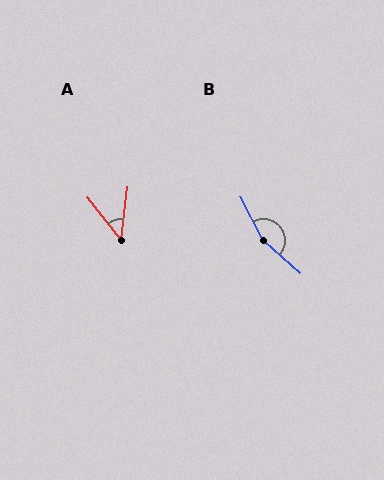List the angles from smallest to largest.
A (45°), B (159°).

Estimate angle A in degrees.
Approximately 45 degrees.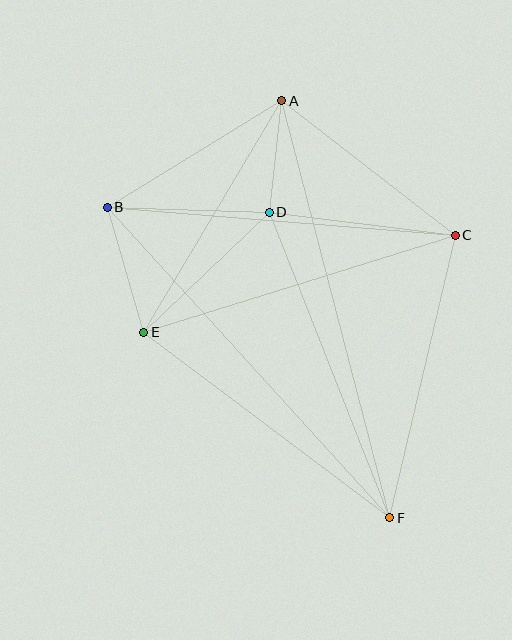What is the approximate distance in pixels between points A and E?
The distance between A and E is approximately 270 pixels.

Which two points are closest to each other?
Points A and D are closest to each other.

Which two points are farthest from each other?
Points A and F are farthest from each other.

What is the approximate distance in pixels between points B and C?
The distance between B and C is approximately 349 pixels.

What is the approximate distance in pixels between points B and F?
The distance between B and F is approximately 420 pixels.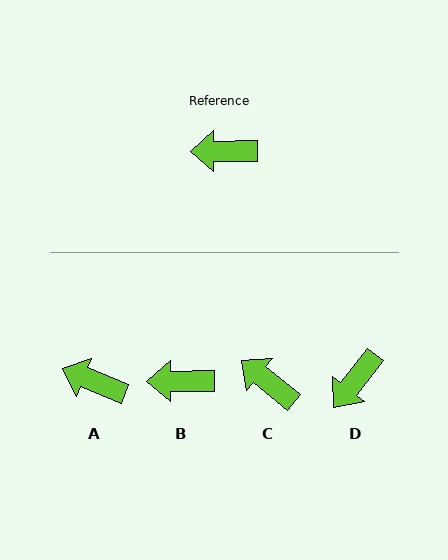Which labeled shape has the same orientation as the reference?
B.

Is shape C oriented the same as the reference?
No, it is off by about 39 degrees.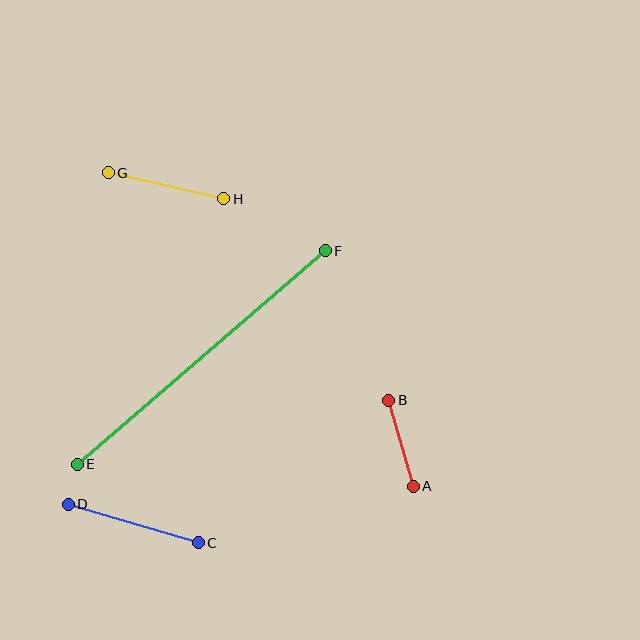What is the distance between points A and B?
The distance is approximately 89 pixels.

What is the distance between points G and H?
The distance is approximately 119 pixels.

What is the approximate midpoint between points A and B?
The midpoint is at approximately (401, 443) pixels.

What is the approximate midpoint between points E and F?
The midpoint is at approximately (201, 358) pixels.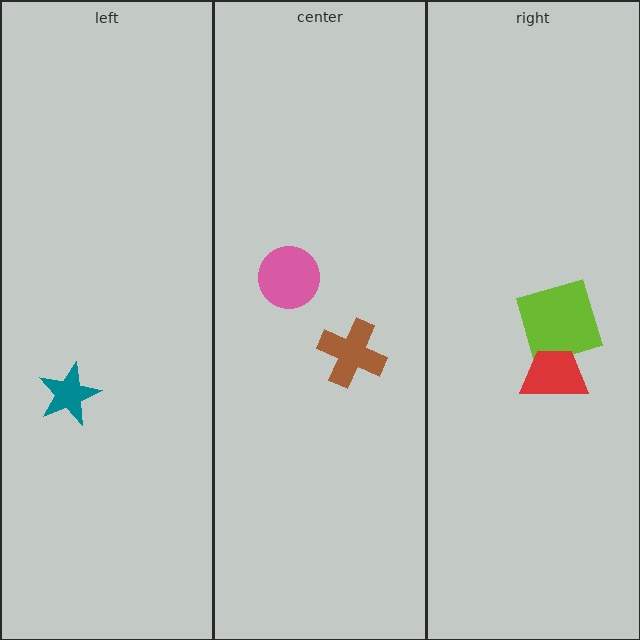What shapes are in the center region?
The pink circle, the brown cross.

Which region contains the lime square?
The right region.